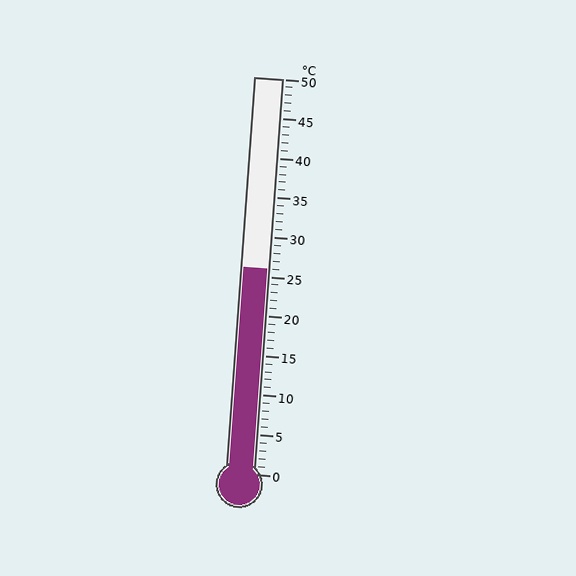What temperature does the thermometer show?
The thermometer shows approximately 26°C.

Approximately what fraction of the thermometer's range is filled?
The thermometer is filled to approximately 50% of its range.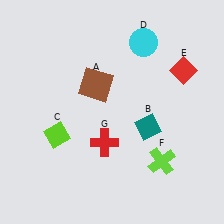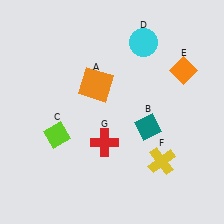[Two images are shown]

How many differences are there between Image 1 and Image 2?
There are 3 differences between the two images.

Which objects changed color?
A changed from brown to orange. E changed from red to orange. F changed from lime to yellow.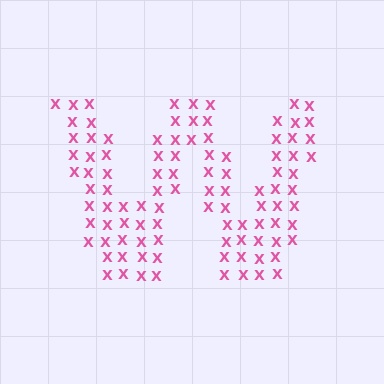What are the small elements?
The small elements are letter X's.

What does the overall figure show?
The overall figure shows the letter W.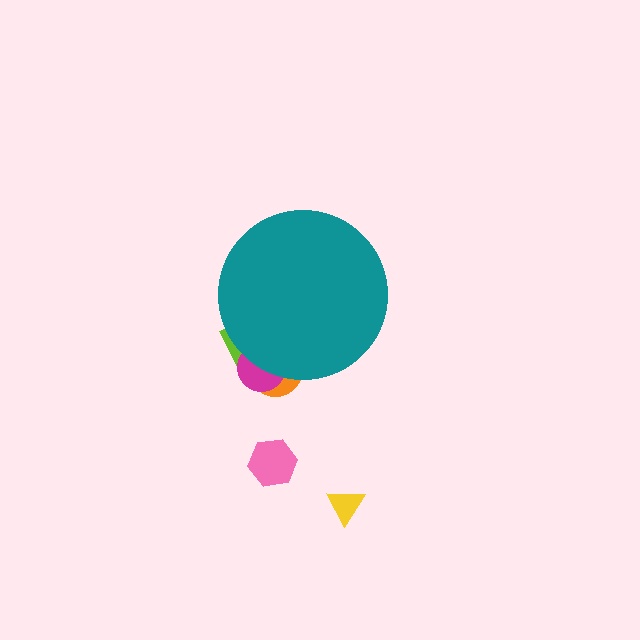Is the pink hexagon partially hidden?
No, the pink hexagon is fully visible.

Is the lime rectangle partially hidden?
Yes, the lime rectangle is partially hidden behind the teal circle.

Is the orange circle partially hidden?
Yes, the orange circle is partially hidden behind the teal circle.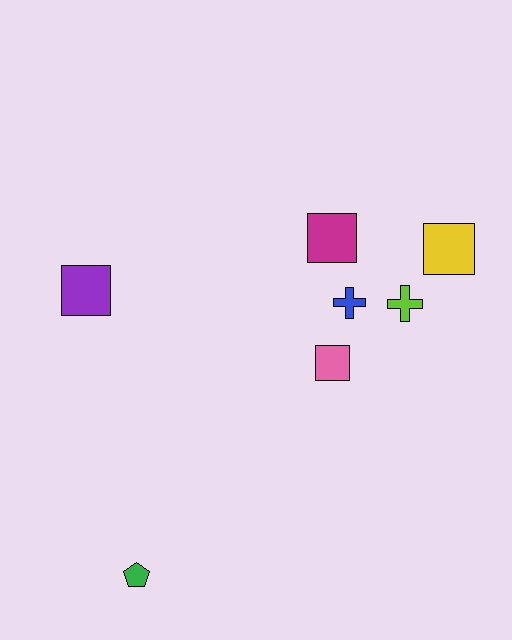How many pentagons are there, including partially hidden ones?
There is 1 pentagon.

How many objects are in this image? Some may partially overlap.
There are 7 objects.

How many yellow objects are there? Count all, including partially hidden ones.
There is 1 yellow object.